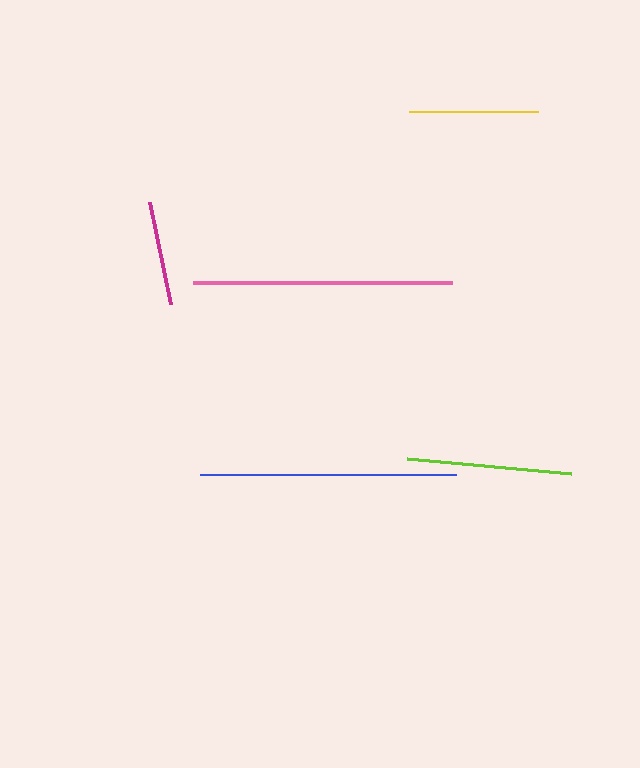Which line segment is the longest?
The pink line is the longest at approximately 260 pixels.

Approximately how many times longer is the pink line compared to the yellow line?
The pink line is approximately 2.0 times the length of the yellow line.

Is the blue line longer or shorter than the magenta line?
The blue line is longer than the magenta line.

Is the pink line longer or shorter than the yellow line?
The pink line is longer than the yellow line.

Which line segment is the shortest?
The magenta line is the shortest at approximately 105 pixels.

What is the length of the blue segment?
The blue segment is approximately 256 pixels long.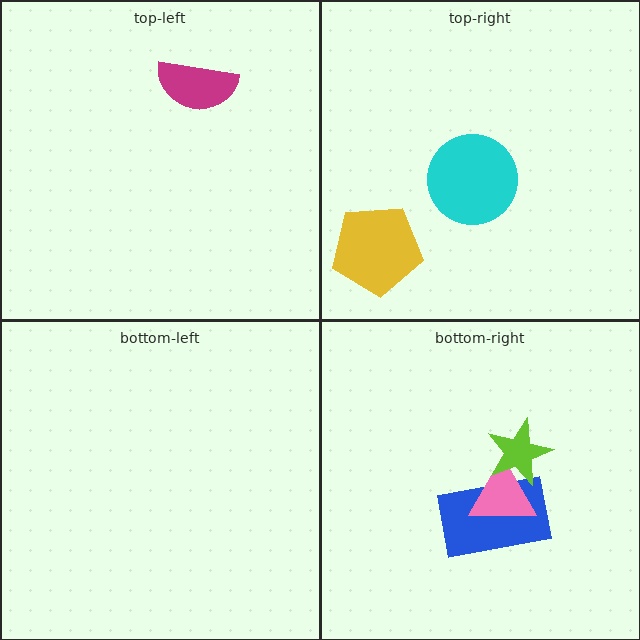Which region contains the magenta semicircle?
The top-left region.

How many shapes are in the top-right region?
2.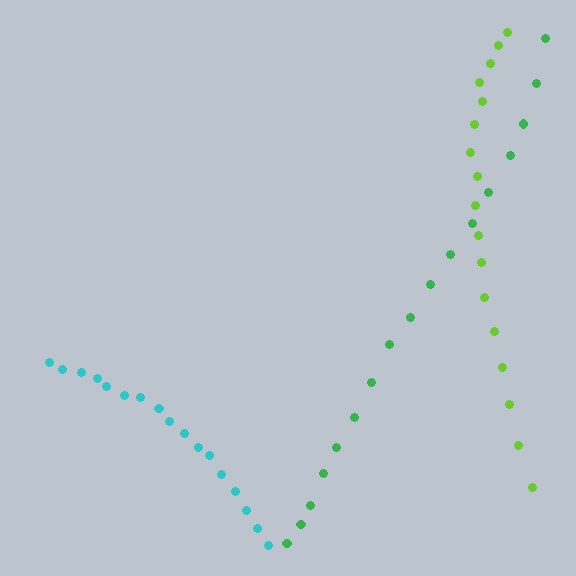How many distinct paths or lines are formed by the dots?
There are 3 distinct paths.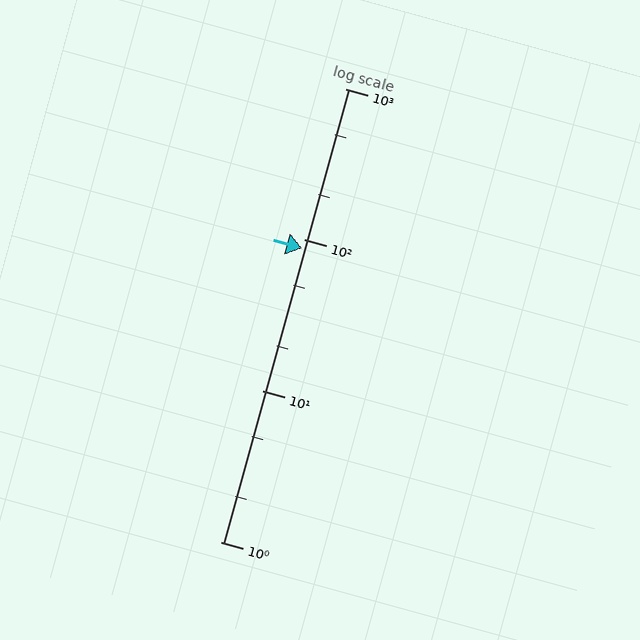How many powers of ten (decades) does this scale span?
The scale spans 3 decades, from 1 to 1000.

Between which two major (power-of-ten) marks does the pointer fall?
The pointer is between 10 and 100.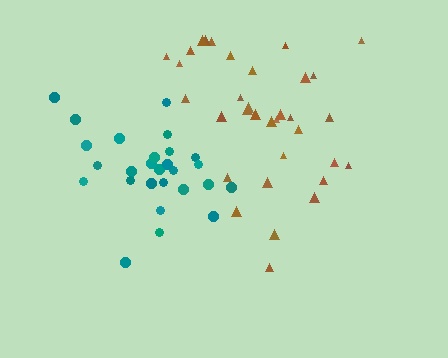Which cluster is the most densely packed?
Teal.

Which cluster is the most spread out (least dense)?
Brown.